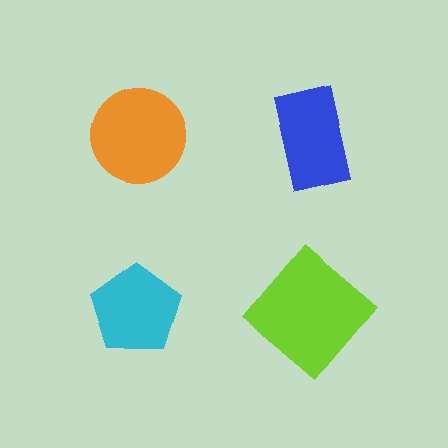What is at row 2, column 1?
A cyan pentagon.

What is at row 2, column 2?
A lime diamond.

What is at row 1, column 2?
A blue rectangle.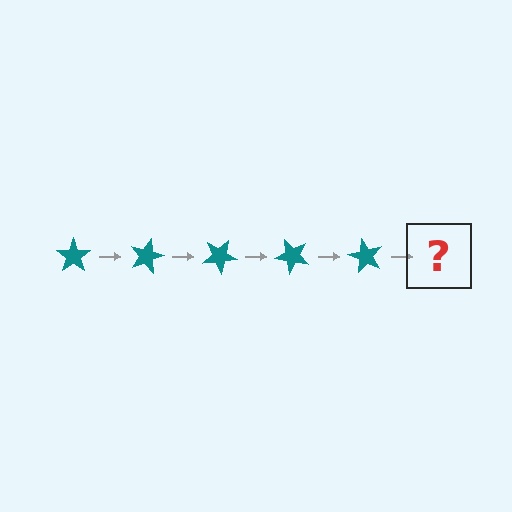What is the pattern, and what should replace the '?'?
The pattern is that the star rotates 15 degrees each step. The '?' should be a teal star rotated 75 degrees.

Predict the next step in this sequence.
The next step is a teal star rotated 75 degrees.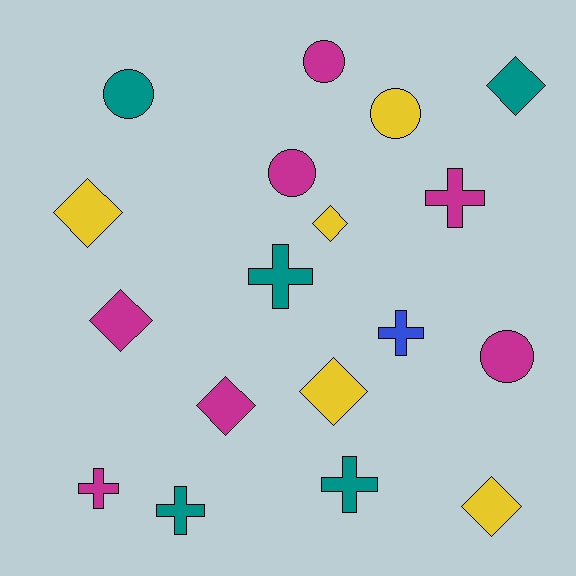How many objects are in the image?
There are 18 objects.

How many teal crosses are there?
There are 3 teal crosses.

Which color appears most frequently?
Magenta, with 7 objects.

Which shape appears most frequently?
Diamond, with 7 objects.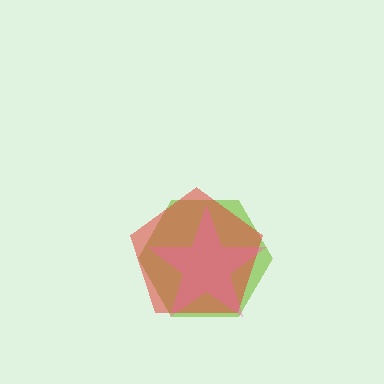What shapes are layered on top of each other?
The layered shapes are: a lime hexagon, a red pentagon, a pink star.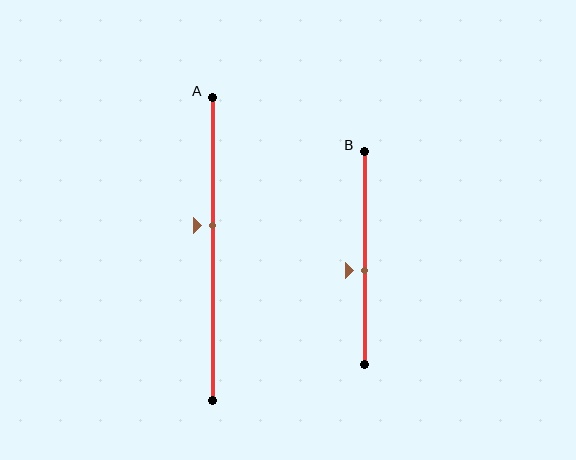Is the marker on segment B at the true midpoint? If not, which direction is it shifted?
No, the marker on segment B is shifted downward by about 6% of the segment length.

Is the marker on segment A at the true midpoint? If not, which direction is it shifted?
No, the marker on segment A is shifted upward by about 8% of the segment length.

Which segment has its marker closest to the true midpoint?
Segment B has its marker closest to the true midpoint.